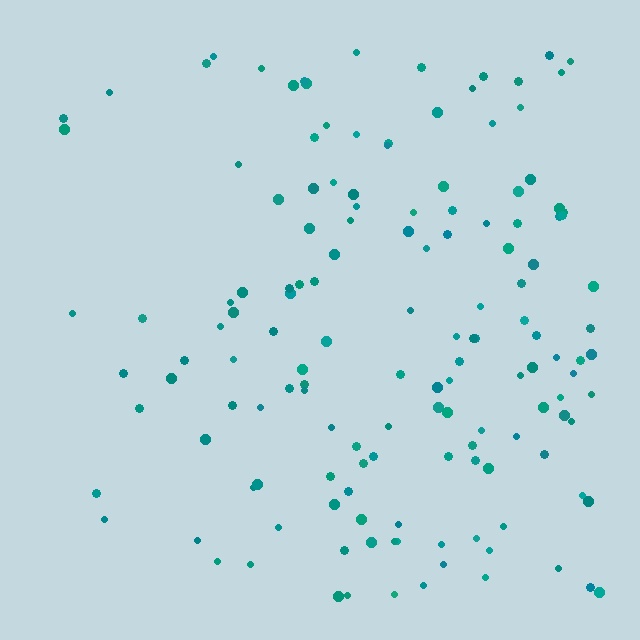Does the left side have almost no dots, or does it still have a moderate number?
Still a moderate number, just noticeably fewer than the right.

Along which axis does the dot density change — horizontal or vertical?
Horizontal.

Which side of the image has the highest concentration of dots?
The right.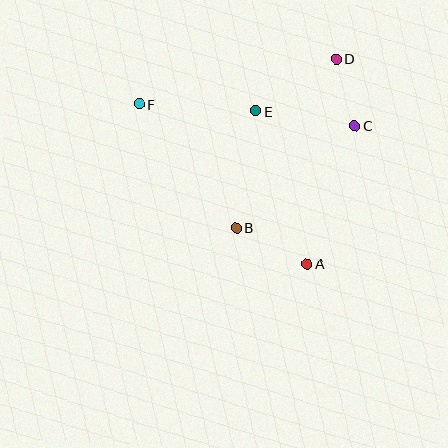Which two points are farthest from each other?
Points A and F are farthest from each other.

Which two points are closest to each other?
Points C and D are closest to each other.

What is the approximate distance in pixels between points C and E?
The distance between C and E is approximately 100 pixels.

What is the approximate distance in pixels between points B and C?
The distance between B and C is approximately 157 pixels.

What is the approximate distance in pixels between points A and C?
The distance between A and C is approximately 146 pixels.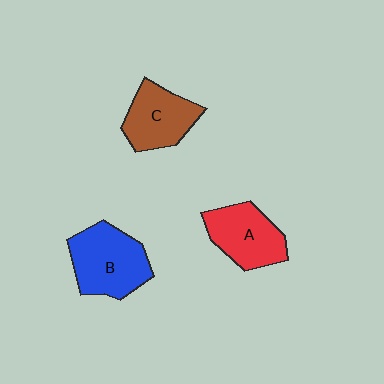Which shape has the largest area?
Shape B (blue).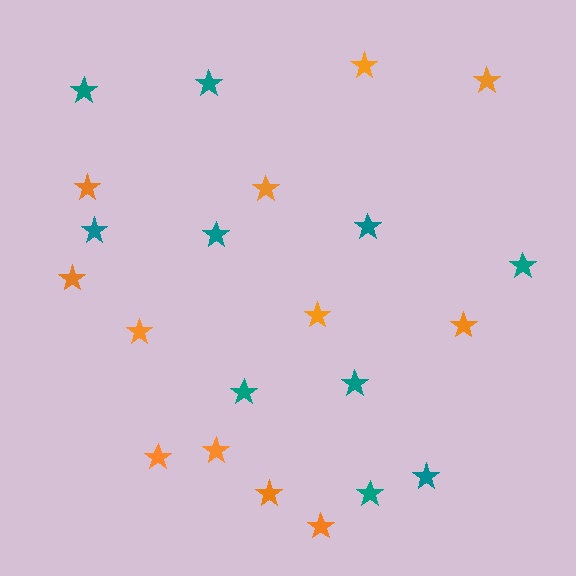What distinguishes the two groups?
There are 2 groups: one group of teal stars (10) and one group of orange stars (12).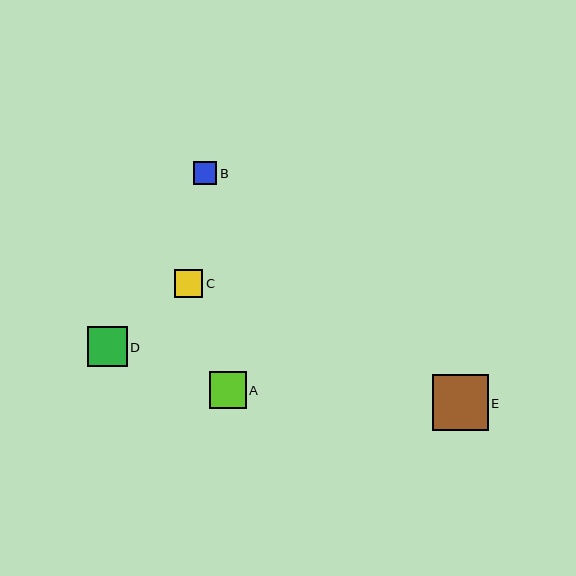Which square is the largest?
Square E is the largest with a size of approximately 56 pixels.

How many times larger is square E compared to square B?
Square E is approximately 2.4 times the size of square B.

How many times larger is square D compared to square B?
Square D is approximately 1.7 times the size of square B.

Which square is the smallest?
Square B is the smallest with a size of approximately 24 pixels.